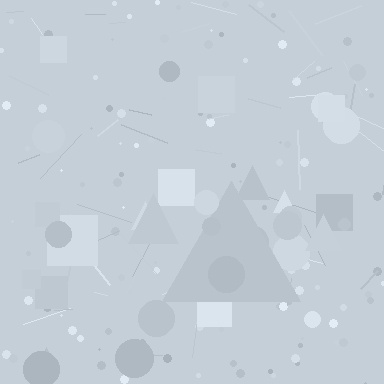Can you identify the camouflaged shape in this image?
The camouflaged shape is a triangle.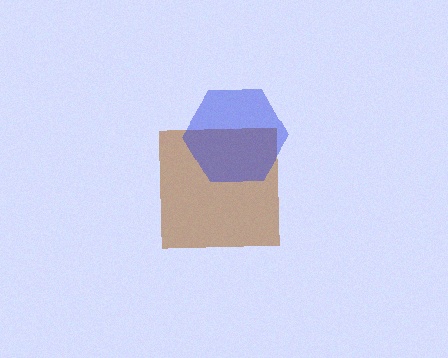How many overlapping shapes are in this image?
There are 2 overlapping shapes in the image.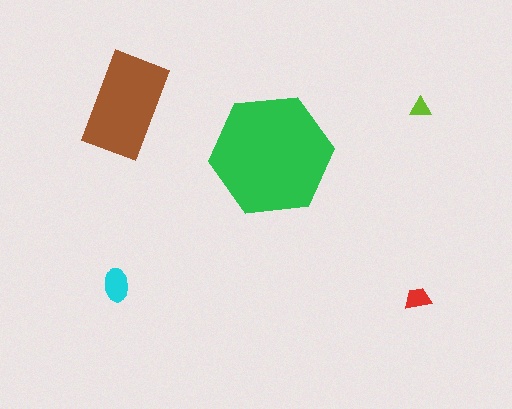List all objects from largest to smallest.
The green hexagon, the brown rectangle, the cyan ellipse, the red trapezoid, the lime triangle.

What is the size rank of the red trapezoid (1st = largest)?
4th.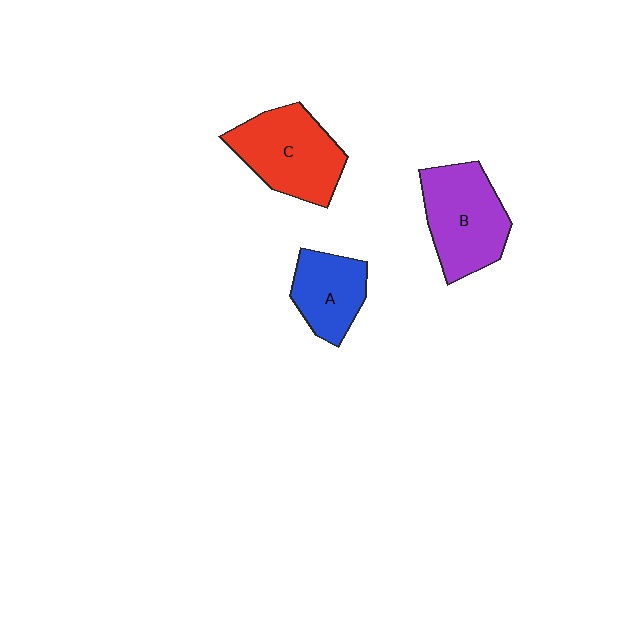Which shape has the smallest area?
Shape A (blue).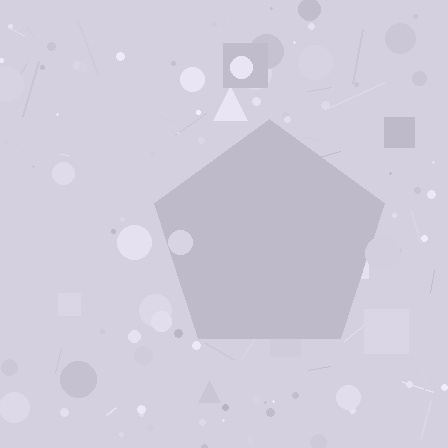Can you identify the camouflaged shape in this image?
The camouflaged shape is a pentagon.